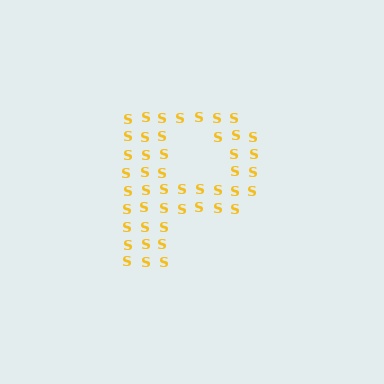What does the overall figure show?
The overall figure shows the letter P.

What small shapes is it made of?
It is made of small letter S's.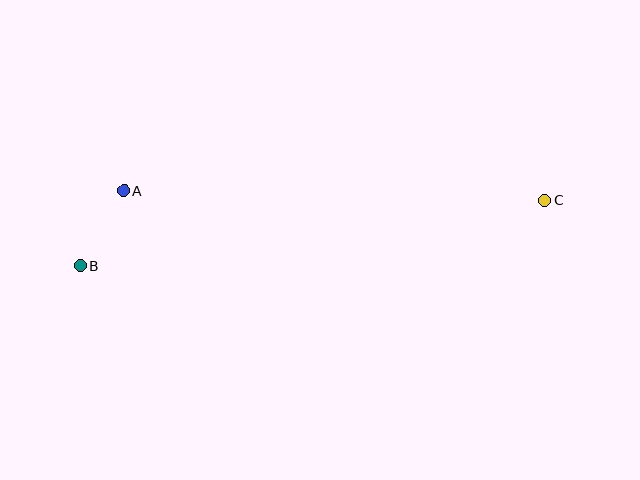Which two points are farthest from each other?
Points B and C are farthest from each other.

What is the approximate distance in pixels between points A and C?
The distance between A and C is approximately 421 pixels.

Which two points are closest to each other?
Points A and B are closest to each other.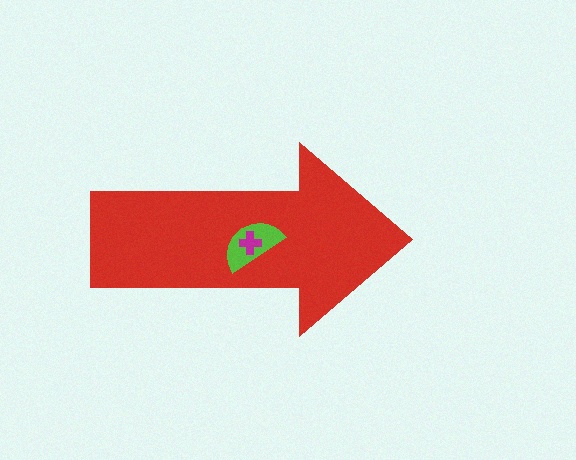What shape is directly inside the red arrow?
The lime semicircle.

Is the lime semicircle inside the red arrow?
Yes.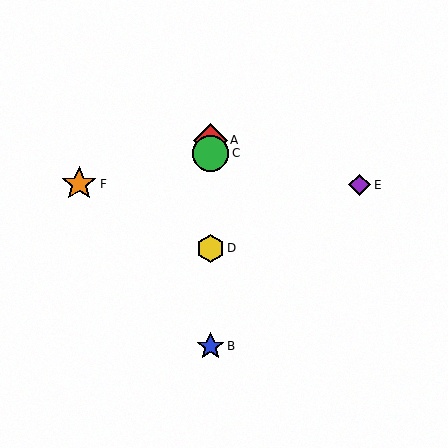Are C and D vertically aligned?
Yes, both are at x≈211.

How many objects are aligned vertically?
4 objects (A, B, C, D) are aligned vertically.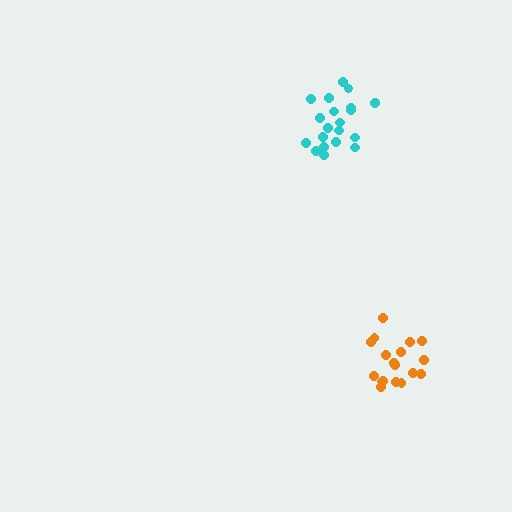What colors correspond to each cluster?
The clusters are colored: orange, cyan.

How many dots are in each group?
Group 1: 18 dots, Group 2: 21 dots (39 total).